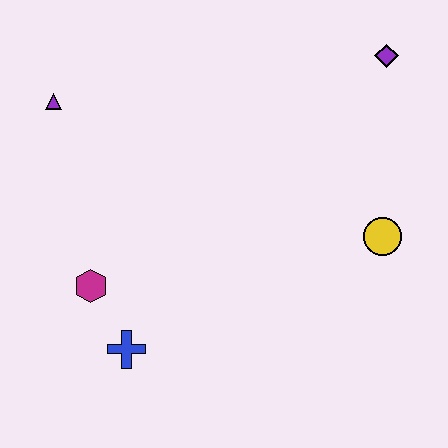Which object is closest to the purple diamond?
The yellow circle is closest to the purple diamond.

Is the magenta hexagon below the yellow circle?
Yes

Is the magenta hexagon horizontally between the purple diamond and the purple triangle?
Yes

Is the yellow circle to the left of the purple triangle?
No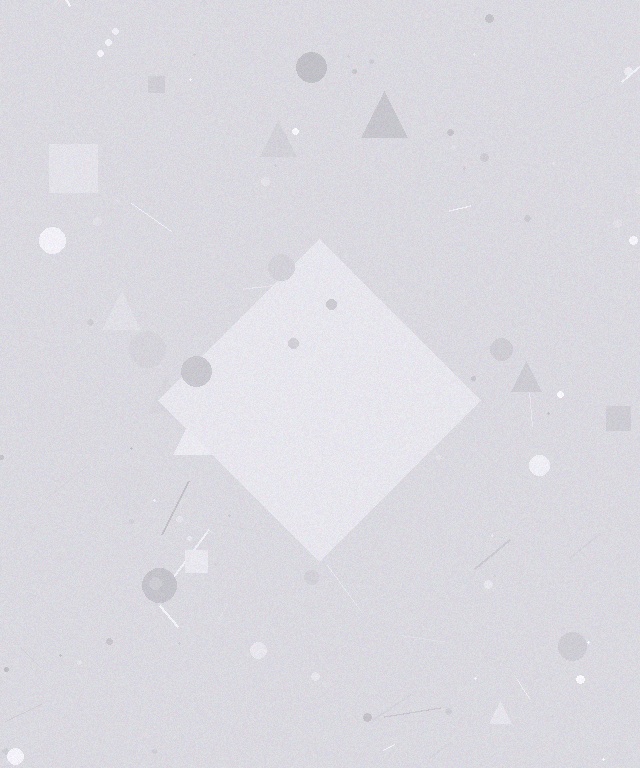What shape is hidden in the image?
A diamond is hidden in the image.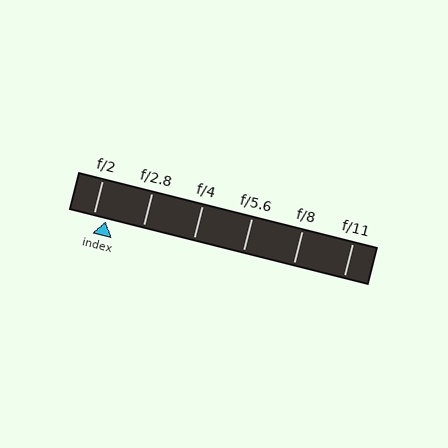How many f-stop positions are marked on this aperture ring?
There are 6 f-stop positions marked.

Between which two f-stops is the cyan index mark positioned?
The index mark is between f/2 and f/2.8.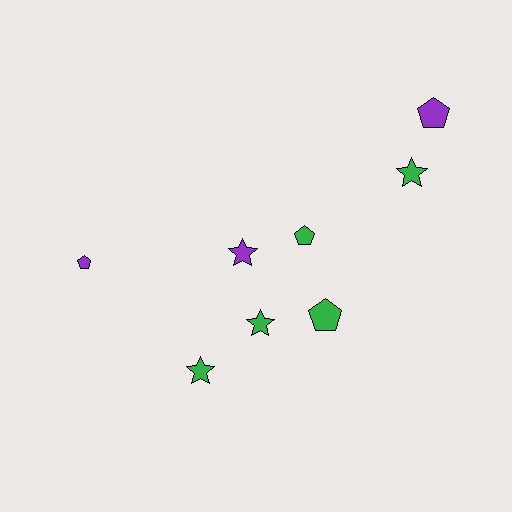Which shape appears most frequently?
Star, with 4 objects.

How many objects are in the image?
There are 8 objects.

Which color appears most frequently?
Green, with 5 objects.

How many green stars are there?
There are 3 green stars.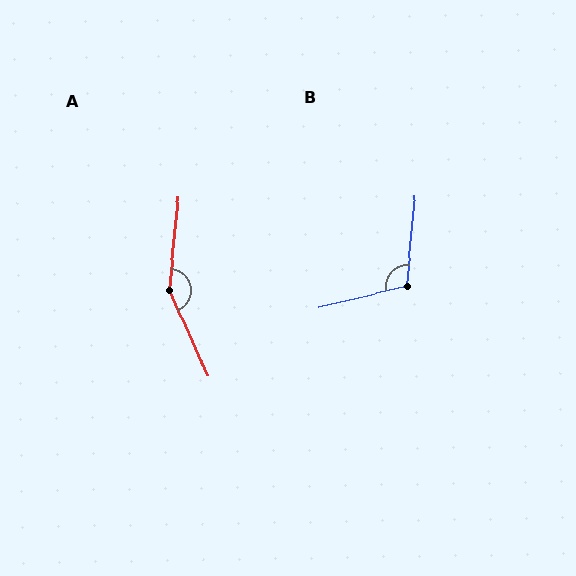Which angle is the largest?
A, at approximately 150 degrees.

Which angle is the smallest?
B, at approximately 109 degrees.